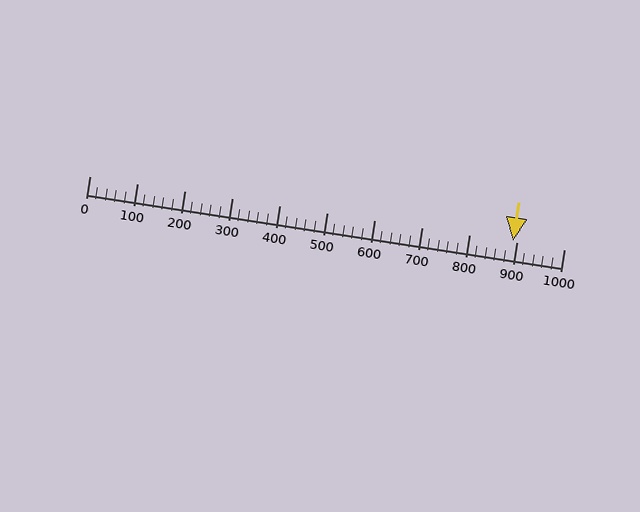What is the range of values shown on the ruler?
The ruler shows values from 0 to 1000.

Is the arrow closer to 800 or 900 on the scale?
The arrow is closer to 900.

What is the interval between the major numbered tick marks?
The major tick marks are spaced 100 units apart.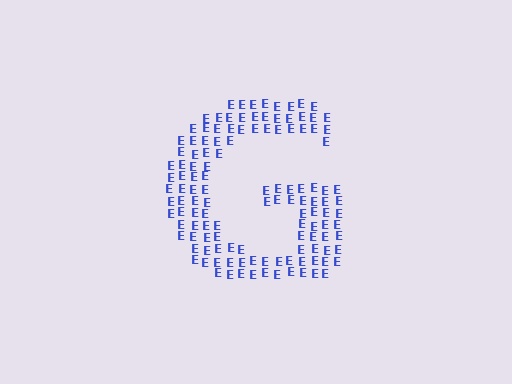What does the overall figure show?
The overall figure shows the letter G.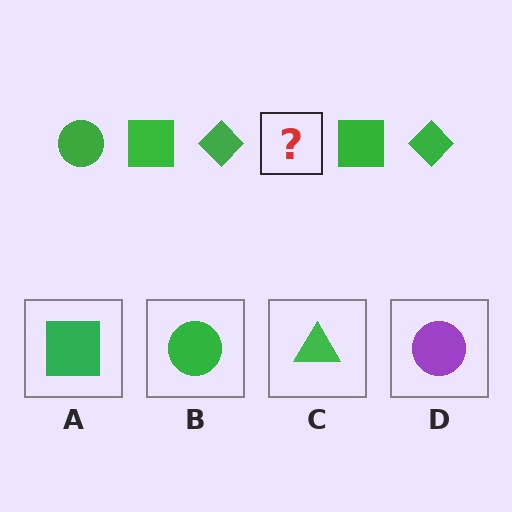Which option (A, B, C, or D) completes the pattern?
B.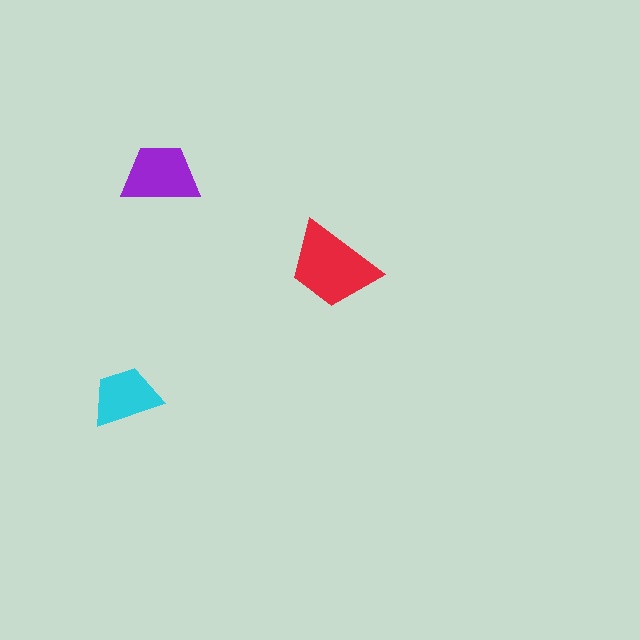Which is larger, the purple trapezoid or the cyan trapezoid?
The purple one.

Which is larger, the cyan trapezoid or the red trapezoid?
The red one.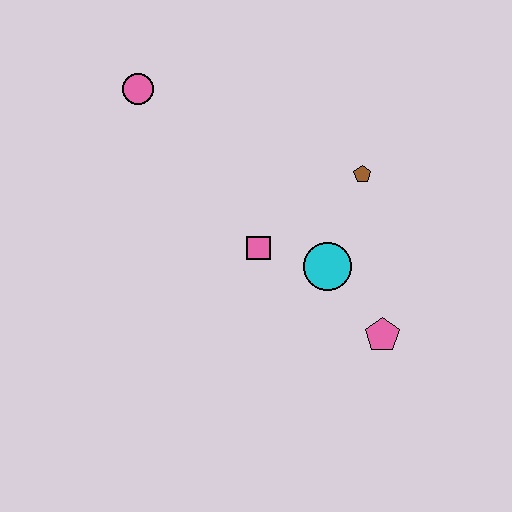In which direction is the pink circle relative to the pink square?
The pink circle is above the pink square.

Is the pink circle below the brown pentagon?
No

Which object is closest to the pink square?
The cyan circle is closest to the pink square.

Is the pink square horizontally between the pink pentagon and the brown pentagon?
No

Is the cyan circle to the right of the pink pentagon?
No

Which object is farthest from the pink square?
The pink circle is farthest from the pink square.